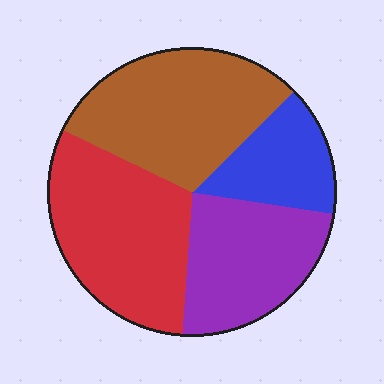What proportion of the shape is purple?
Purple takes up less than a quarter of the shape.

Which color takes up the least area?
Blue, at roughly 15%.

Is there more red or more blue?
Red.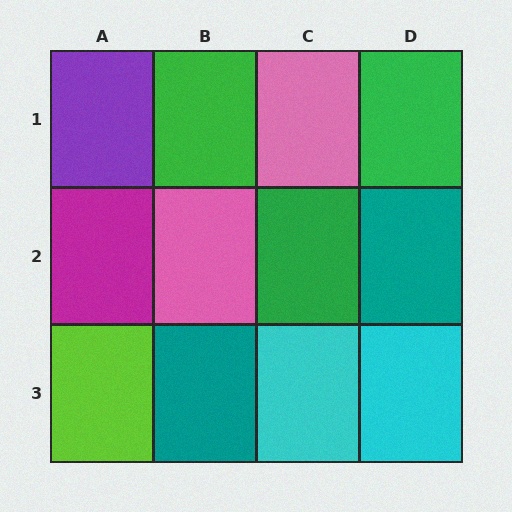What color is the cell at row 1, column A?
Purple.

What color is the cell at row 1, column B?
Green.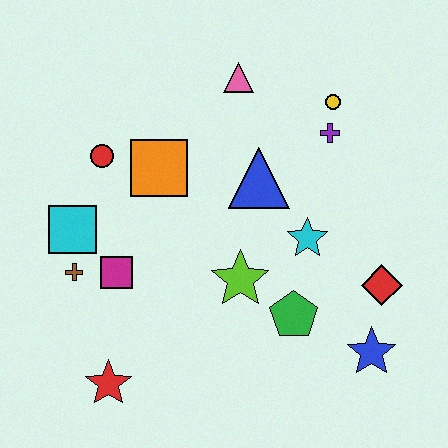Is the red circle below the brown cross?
No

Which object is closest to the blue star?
The red diamond is closest to the blue star.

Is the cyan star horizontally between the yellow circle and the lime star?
Yes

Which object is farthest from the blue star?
The red circle is farthest from the blue star.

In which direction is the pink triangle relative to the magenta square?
The pink triangle is above the magenta square.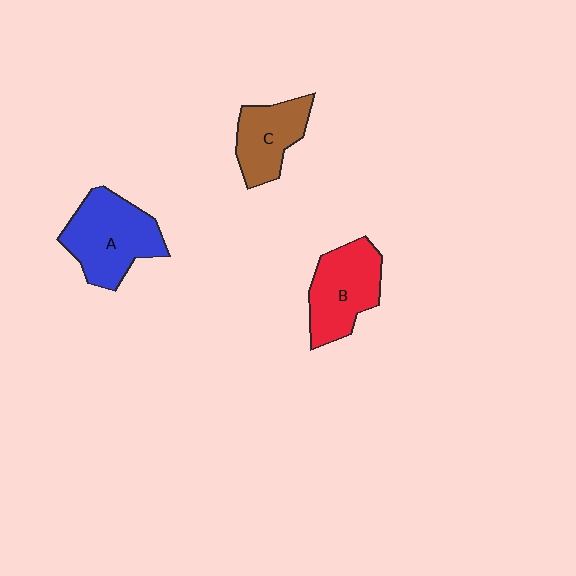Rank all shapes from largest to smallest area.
From largest to smallest: A (blue), B (red), C (brown).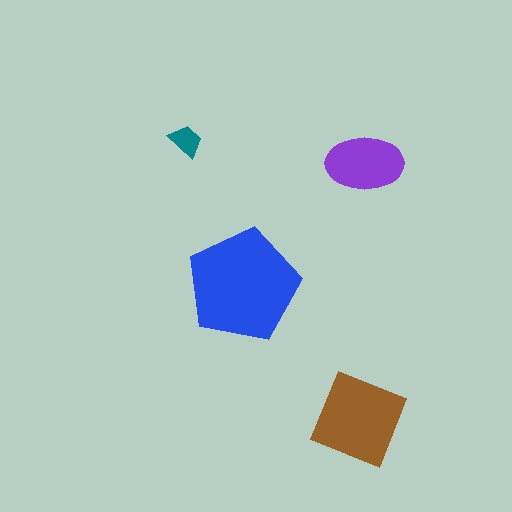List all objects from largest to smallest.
The blue pentagon, the brown diamond, the purple ellipse, the teal trapezoid.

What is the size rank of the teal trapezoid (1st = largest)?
4th.